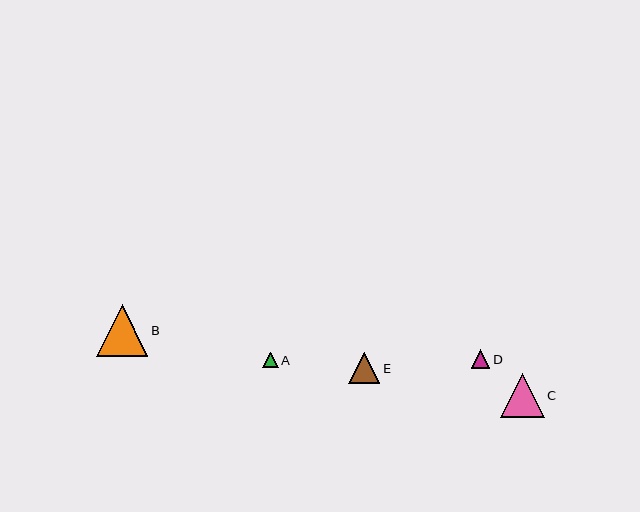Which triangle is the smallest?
Triangle A is the smallest with a size of approximately 16 pixels.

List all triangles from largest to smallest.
From largest to smallest: B, C, E, D, A.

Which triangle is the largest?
Triangle B is the largest with a size of approximately 52 pixels.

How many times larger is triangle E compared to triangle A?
Triangle E is approximately 2.0 times the size of triangle A.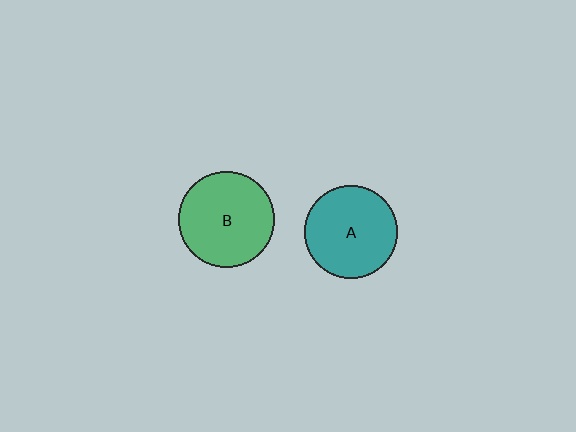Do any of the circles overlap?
No, none of the circles overlap.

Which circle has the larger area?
Circle B (green).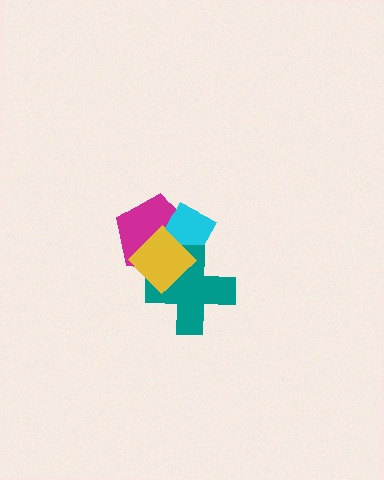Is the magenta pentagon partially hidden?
Yes, it is partially covered by another shape.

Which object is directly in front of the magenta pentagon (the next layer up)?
The cyan rectangle is directly in front of the magenta pentagon.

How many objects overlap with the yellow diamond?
3 objects overlap with the yellow diamond.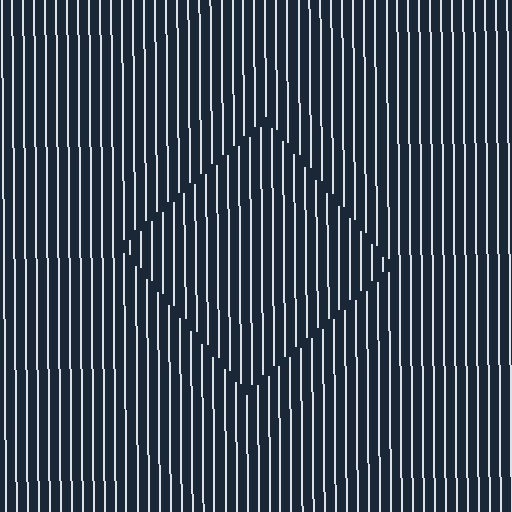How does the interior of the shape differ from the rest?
The interior of the shape contains the same grating, shifted by half a period — the contour is defined by the phase discontinuity where line-ends from the inner and outer gratings abut.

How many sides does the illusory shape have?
4 sides — the line-ends trace a square.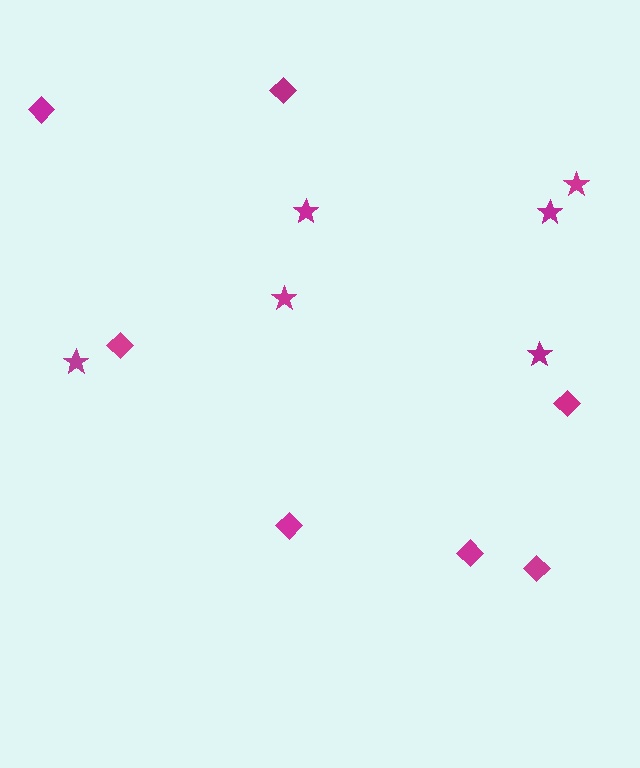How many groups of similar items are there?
There are 2 groups: one group of diamonds (7) and one group of stars (6).